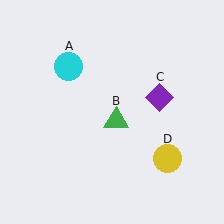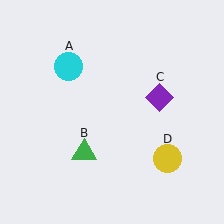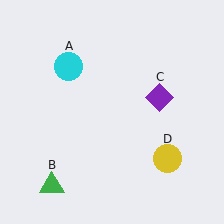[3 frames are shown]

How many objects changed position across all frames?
1 object changed position: green triangle (object B).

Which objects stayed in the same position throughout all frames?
Cyan circle (object A) and purple diamond (object C) and yellow circle (object D) remained stationary.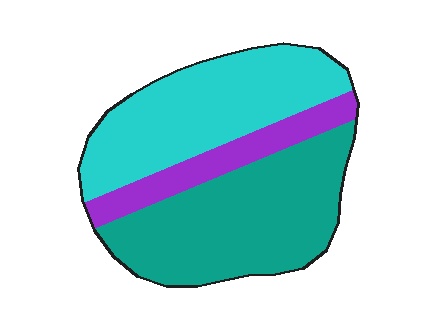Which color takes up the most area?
Teal, at roughly 45%.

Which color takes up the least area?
Purple, at roughly 15%.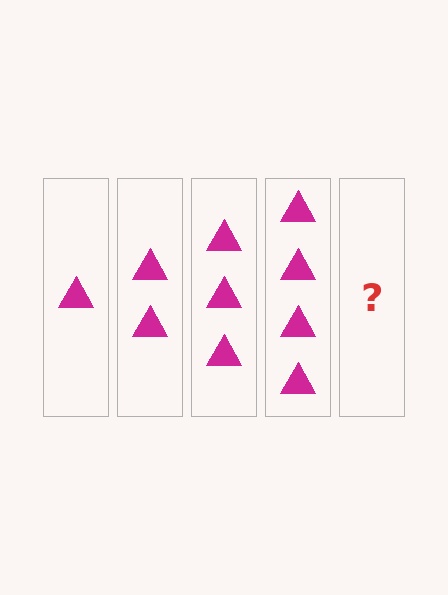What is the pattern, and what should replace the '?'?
The pattern is that each step adds one more triangle. The '?' should be 5 triangles.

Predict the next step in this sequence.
The next step is 5 triangles.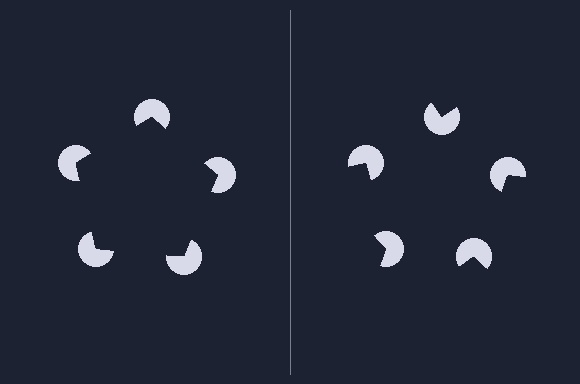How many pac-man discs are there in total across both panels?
10 — 5 on each side.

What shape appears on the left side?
An illusory pentagon.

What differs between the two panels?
The pac-man discs are positioned identically on both sides; only the wedge orientations differ. On the left they align to a pentagon; on the right they are misaligned.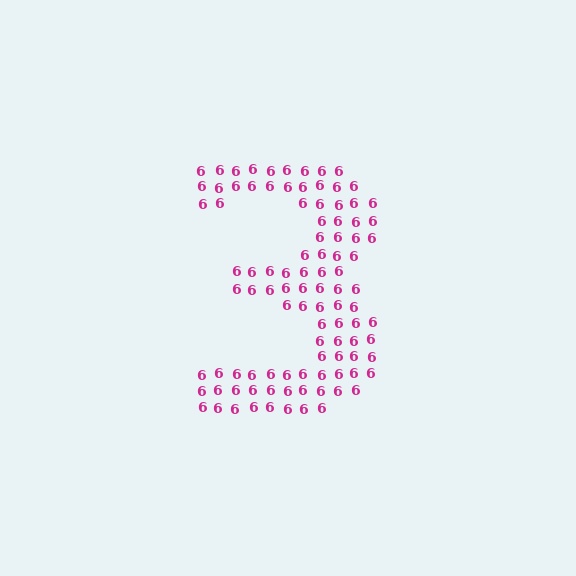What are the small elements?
The small elements are digit 6's.